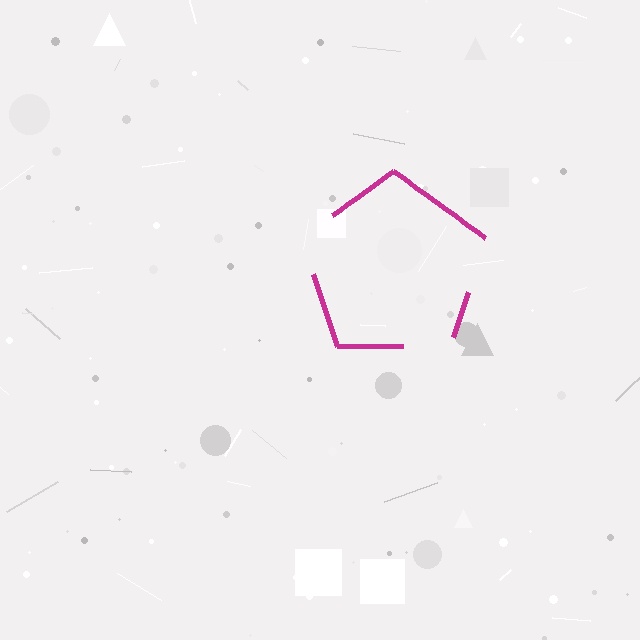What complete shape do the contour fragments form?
The contour fragments form a pentagon.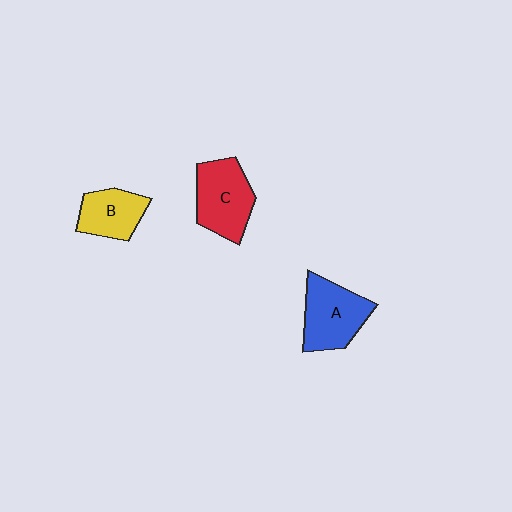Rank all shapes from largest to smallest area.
From largest to smallest: A (blue), C (red), B (yellow).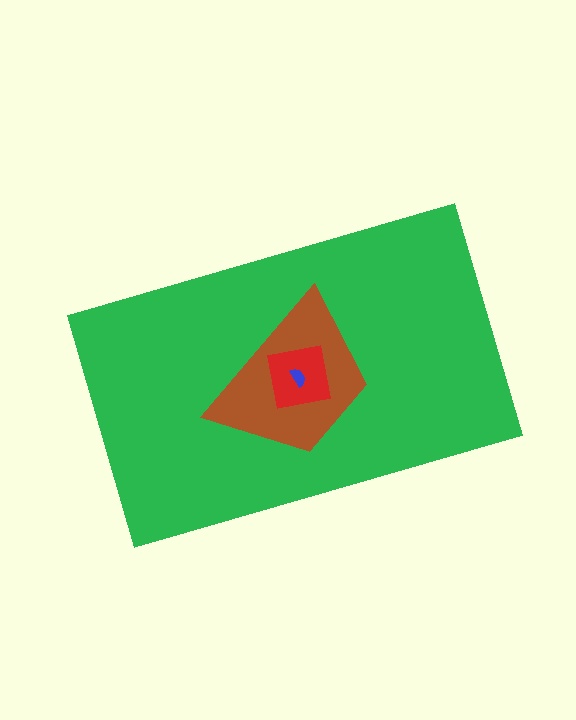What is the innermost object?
The blue semicircle.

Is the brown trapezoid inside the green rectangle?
Yes.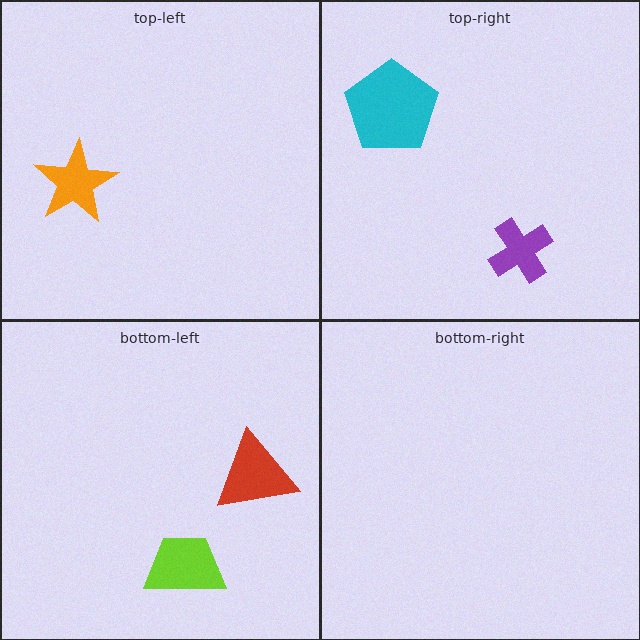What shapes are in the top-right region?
The cyan pentagon, the purple cross.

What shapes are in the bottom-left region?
The lime trapezoid, the red triangle.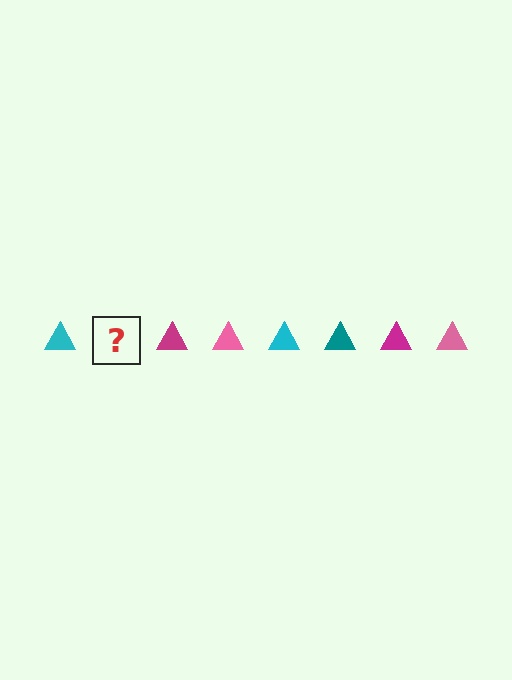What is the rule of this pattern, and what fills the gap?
The rule is that the pattern cycles through cyan, teal, magenta, pink triangles. The gap should be filled with a teal triangle.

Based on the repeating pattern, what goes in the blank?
The blank should be a teal triangle.